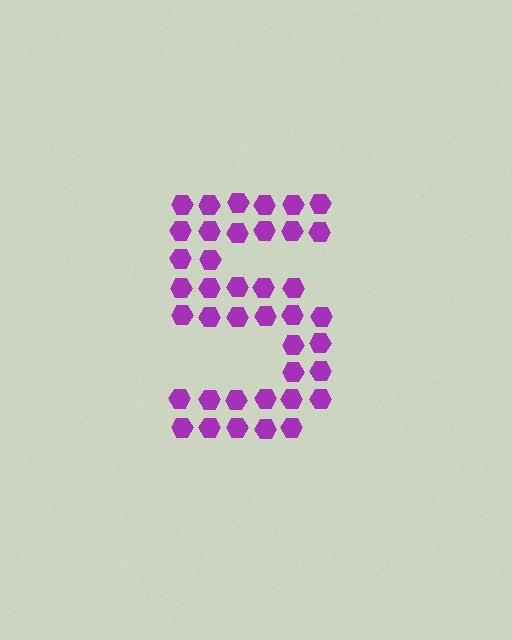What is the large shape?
The large shape is the digit 5.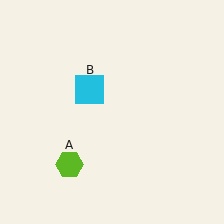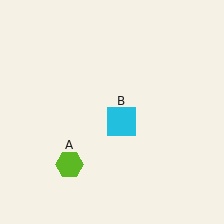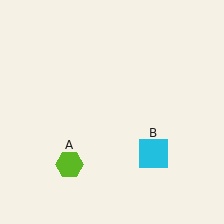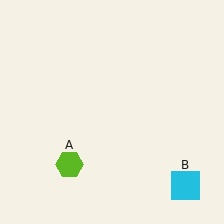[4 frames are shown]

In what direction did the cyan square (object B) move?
The cyan square (object B) moved down and to the right.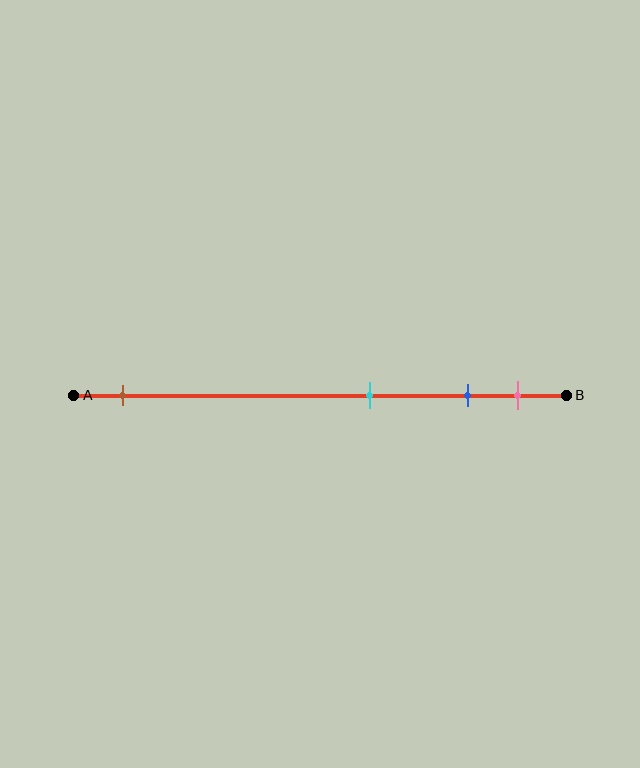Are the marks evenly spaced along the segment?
No, the marks are not evenly spaced.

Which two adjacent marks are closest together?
The blue and pink marks are the closest adjacent pair.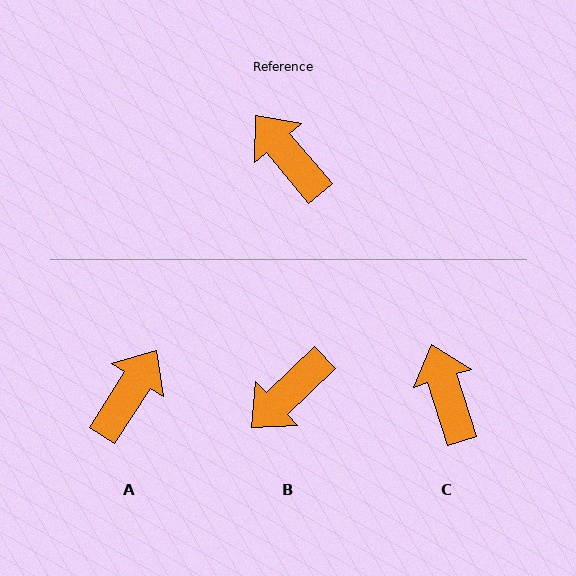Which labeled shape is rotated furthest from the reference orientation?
B, about 94 degrees away.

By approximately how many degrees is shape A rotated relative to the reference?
Approximately 73 degrees clockwise.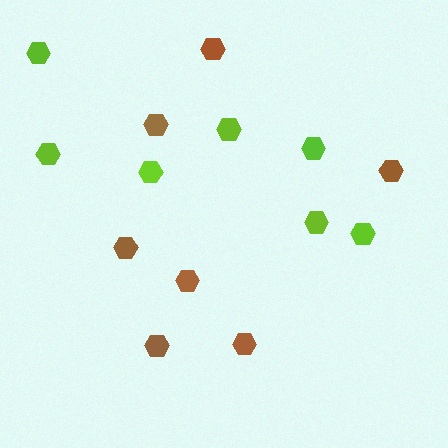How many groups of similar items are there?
There are 2 groups: one group of brown hexagons (7) and one group of lime hexagons (7).